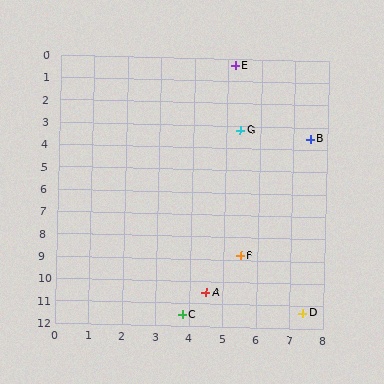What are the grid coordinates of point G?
Point G is at approximately (5.4, 3.2).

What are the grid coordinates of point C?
Point C is at approximately (3.8, 11.5).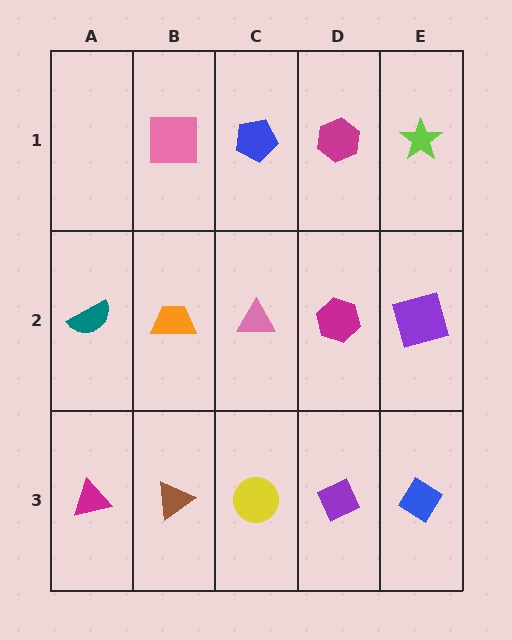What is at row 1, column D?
A magenta hexagon.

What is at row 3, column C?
A yellow circle.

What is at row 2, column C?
A pink triangle.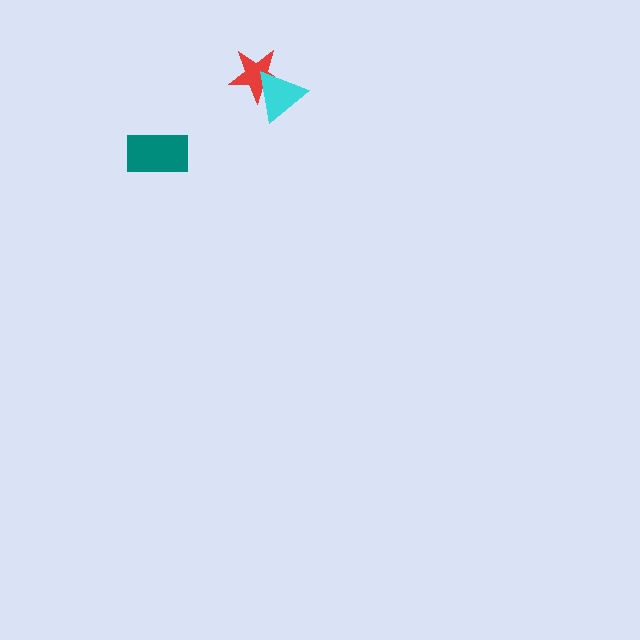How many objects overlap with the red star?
1 object overlaps with the red star.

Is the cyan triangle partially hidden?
No, no other shape covers it.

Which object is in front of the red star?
The cyan triangle is in front of the red star.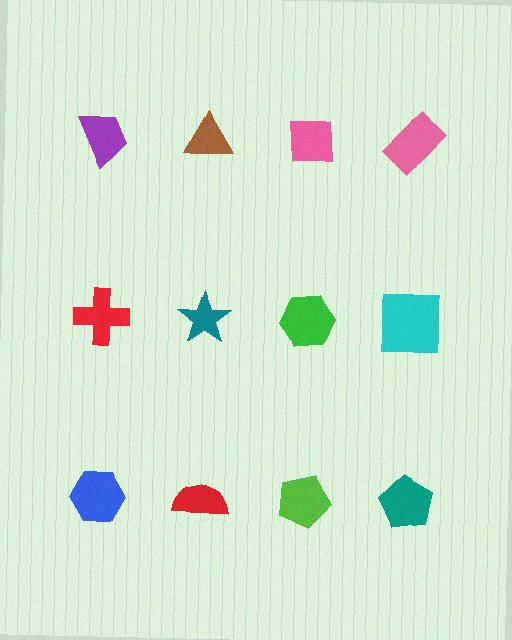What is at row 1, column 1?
A purple trapezoid.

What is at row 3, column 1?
A blue hexagon.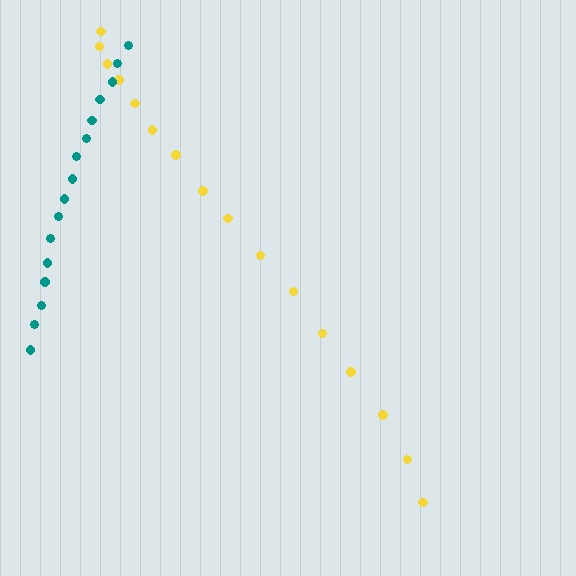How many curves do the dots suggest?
There are 2 distinct paths.